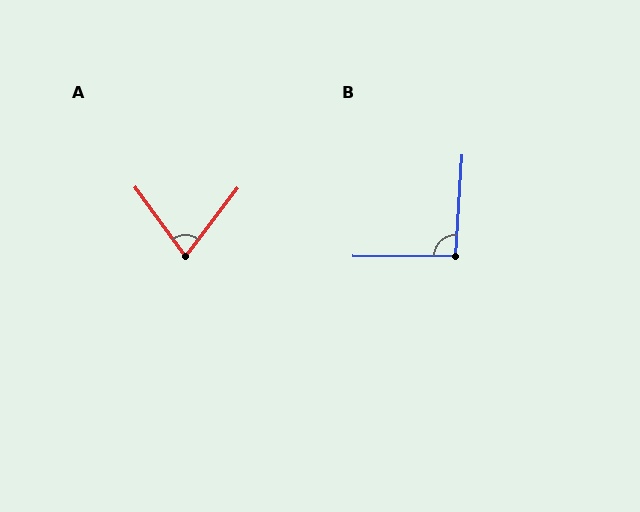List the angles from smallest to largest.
A (73°), B (94°).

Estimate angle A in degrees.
Approximately 73 degrees.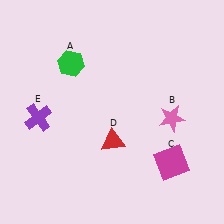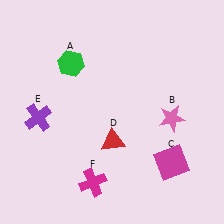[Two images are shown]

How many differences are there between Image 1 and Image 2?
There is 1 difference between the two images.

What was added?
A magenta cross (F) was added in Image 2.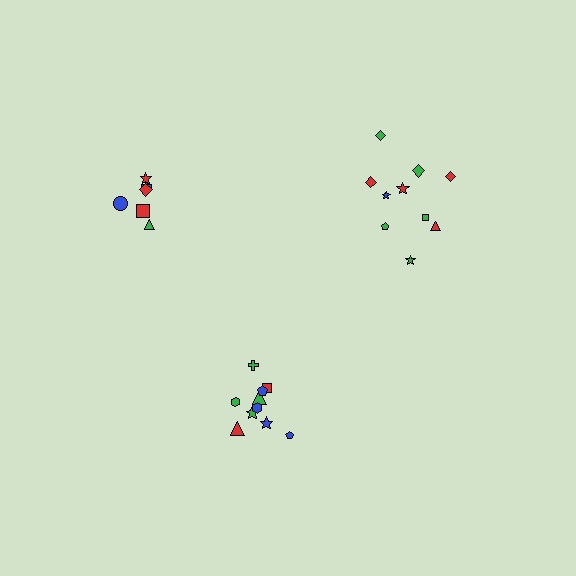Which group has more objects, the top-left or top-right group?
The top-right group.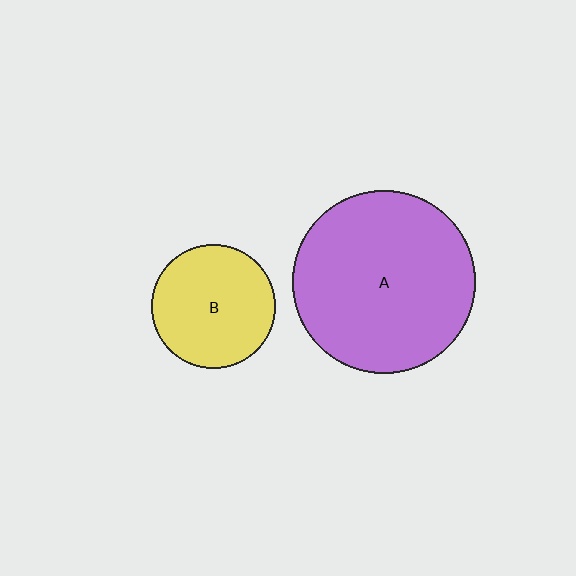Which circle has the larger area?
Circle A (purple).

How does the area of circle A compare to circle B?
Approximately 2.2 times.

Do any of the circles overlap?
No, none of the circles overlap.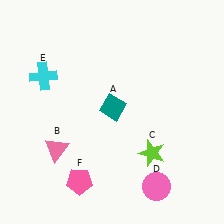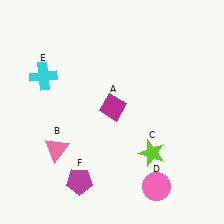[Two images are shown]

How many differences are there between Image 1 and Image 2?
There are 2 differences between the two images.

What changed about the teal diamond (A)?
In Image 1, A is teal. In Image 2, it changed to magenta.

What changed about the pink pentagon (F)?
In Image 1, F is pink. In Image 2, it changed to magenta.